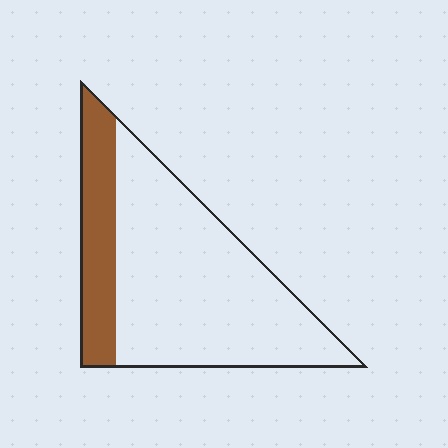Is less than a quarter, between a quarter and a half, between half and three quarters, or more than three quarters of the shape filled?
Less than a quarter.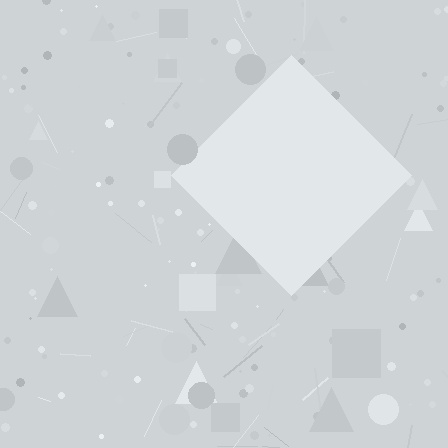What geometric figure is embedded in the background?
A diamond is embedded in the background.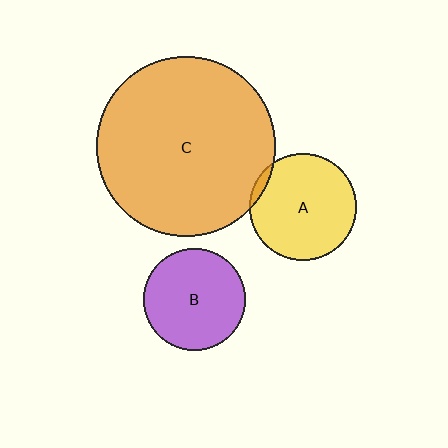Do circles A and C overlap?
Yes.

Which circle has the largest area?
Circle C (orange).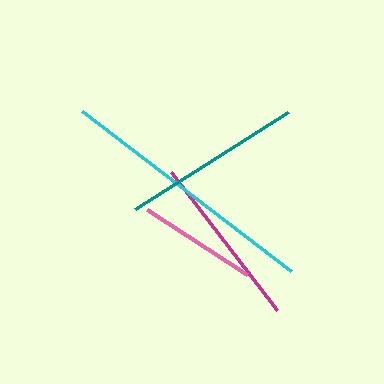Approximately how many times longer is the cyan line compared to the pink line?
The cyan line is approximately 2.2 times the length of the pink line.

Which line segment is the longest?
The cyan line is the longest at approximately 263 pixels.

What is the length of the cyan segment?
The cyan segment is approximately 263 pixels long.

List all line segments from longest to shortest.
From longest to shortest: cyan, teal, magenta, pink.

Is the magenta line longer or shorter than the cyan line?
The cyan line is longer than the magenta line.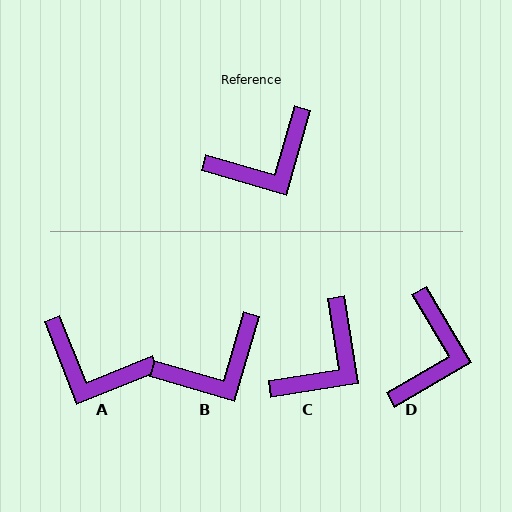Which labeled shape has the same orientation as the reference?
B.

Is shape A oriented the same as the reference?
No, it is off by about 52 degrees.